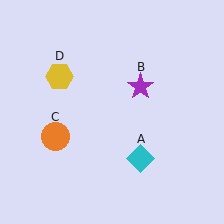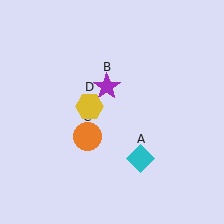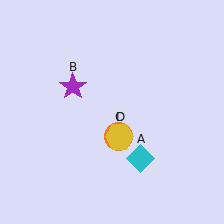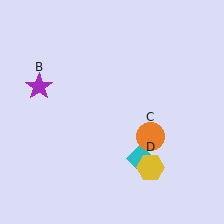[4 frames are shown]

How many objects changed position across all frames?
3 objects changed position: purple star (object B), orange circle (object C), yellow hexagon (object D).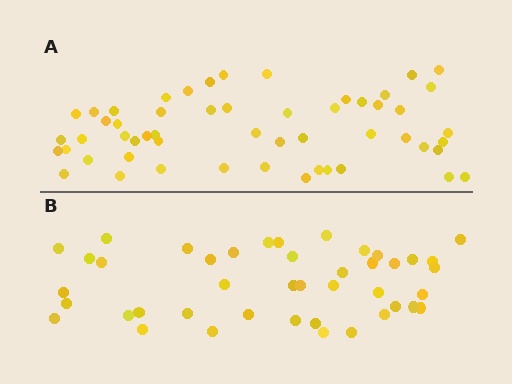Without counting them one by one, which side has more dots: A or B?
Region A (the top region) has more dots.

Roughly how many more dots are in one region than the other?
Region A has roughly 12 or so more dots than region B.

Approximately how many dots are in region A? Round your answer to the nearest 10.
About 50 dots. (The exact count is 54, which rounds to 50.)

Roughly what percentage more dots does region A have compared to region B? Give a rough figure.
About 25% more.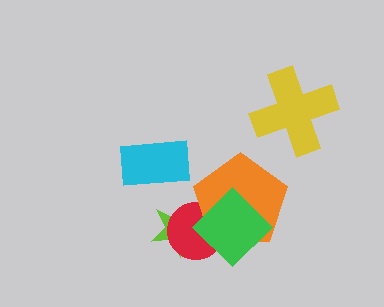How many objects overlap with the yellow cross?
0 objects overlap with the yellow cross.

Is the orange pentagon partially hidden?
Yes, it is partially covered by another shape.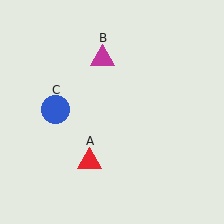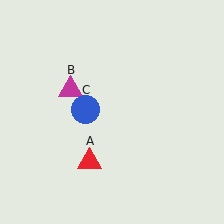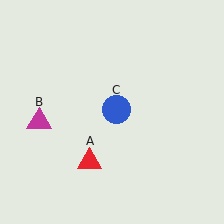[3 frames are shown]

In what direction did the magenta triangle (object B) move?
The magenta triangle (object B) moved down and to the left.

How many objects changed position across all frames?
2 objects changed position: magenta triangle (object B), blue circle (object C).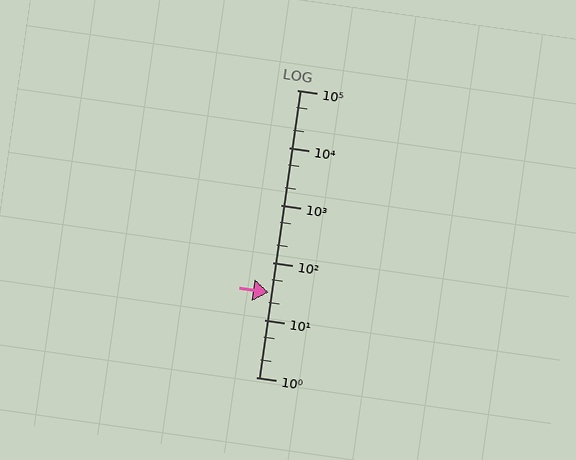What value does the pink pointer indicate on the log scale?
The pointer indicates approximately 30.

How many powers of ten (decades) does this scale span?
The scale spans 5 decades, from 1 to 100000.